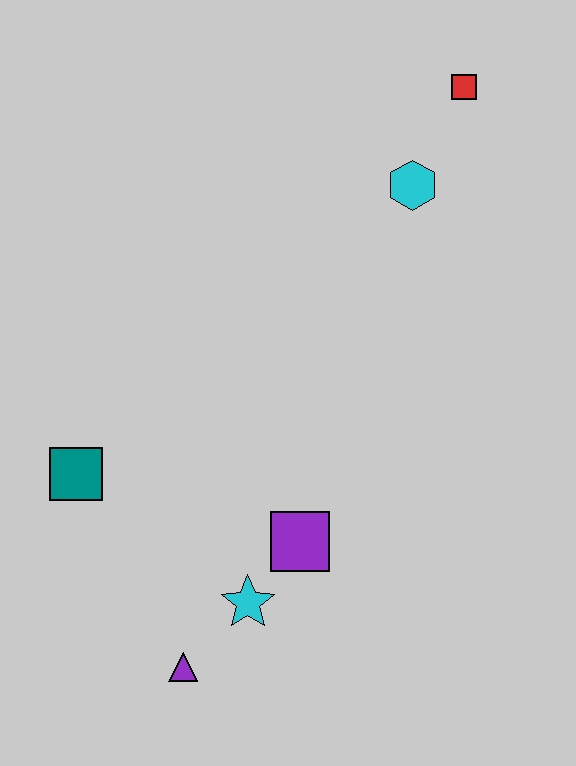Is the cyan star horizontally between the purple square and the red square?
No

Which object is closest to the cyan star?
The purple square is closest to the cyan star.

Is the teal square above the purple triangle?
Yes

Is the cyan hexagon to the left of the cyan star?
No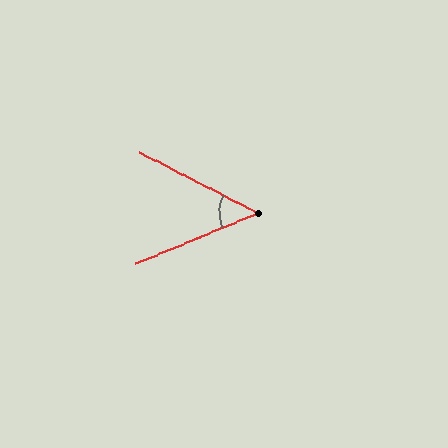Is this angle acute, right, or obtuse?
It is acute.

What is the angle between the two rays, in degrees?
Approximately 49 degrees.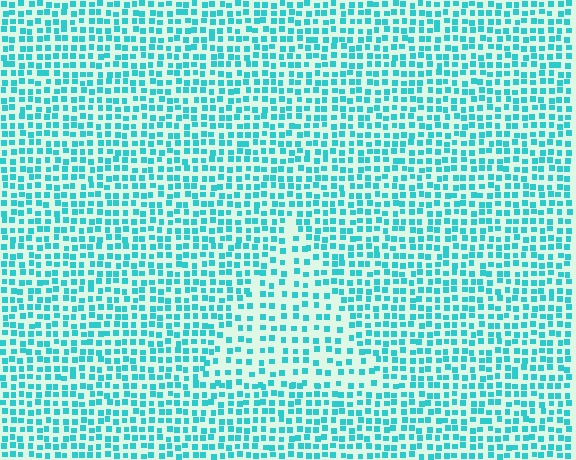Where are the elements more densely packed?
The elements are more densely packed outside the triangle boundary.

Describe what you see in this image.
The image contains small cyan elements arranged at two different densities. A triangle-shaped region is visible where the elements are less densely packed than the surrounding area.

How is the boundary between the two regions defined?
The boundary is defined by a change in element density (approximately 1.6x ratio). All elements are the same color, size, and shape.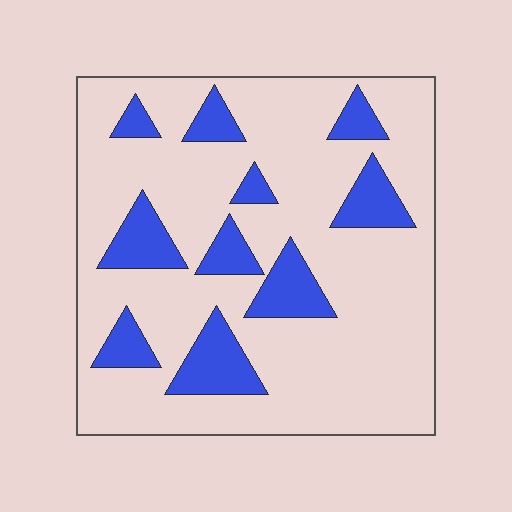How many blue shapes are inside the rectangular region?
10.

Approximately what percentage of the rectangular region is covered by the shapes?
Approximately 20%.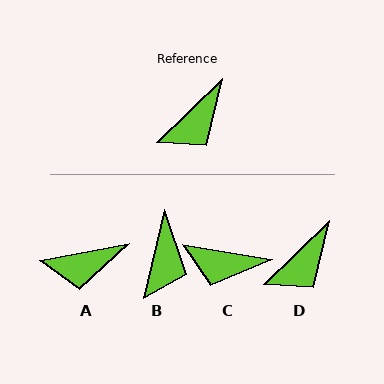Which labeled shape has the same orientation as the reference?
D.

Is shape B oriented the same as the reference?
No, it is off by about 33 degrees.